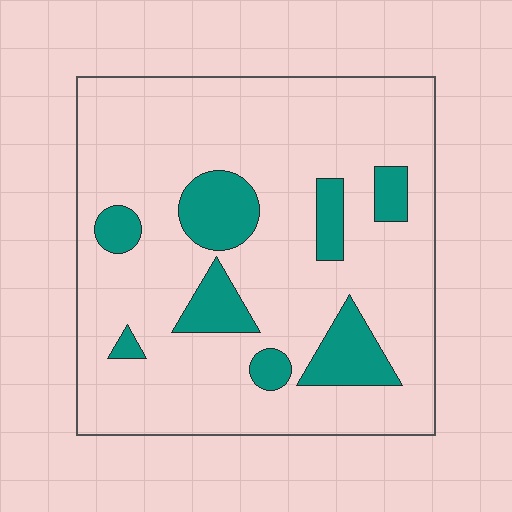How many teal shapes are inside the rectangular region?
8.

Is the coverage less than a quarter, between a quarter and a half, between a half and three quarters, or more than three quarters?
Less than a quarter.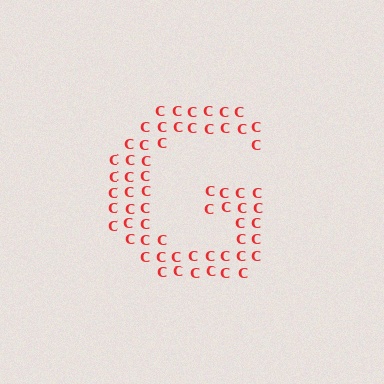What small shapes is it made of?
It is made of small letter C's.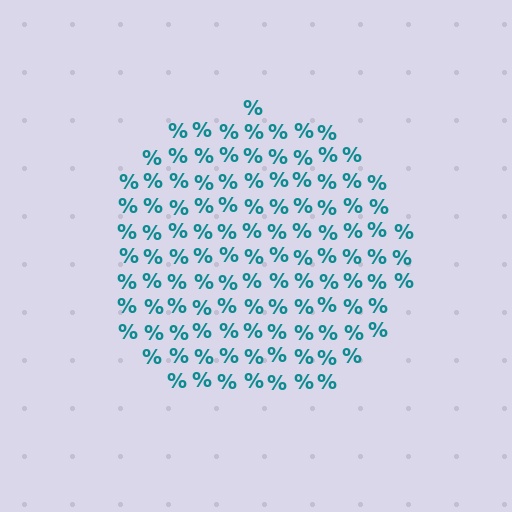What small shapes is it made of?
It is made of small percent signs.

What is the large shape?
The large shape is a circle.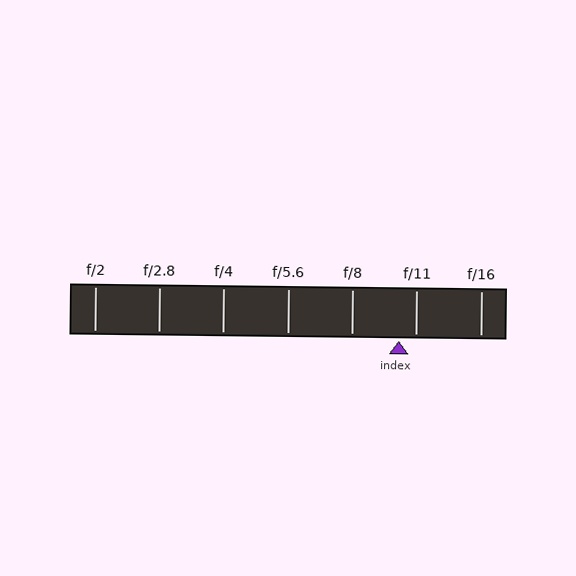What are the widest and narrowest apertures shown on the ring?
The widest aperture shown is f/2 and the narrowest is f/16.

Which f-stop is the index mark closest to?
The index mark is closest to f/11.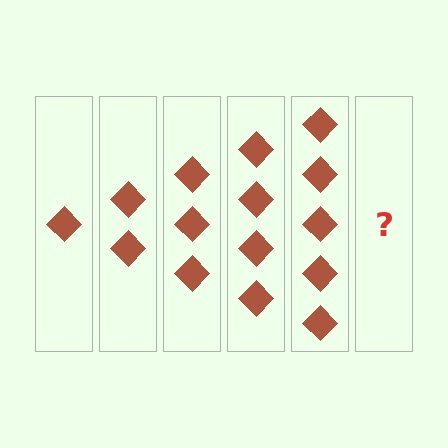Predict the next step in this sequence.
The next step is 6 diamonds.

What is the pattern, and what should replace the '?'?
The pattern is that each step adds one more diamond. The '?' should be 6 diamonds.